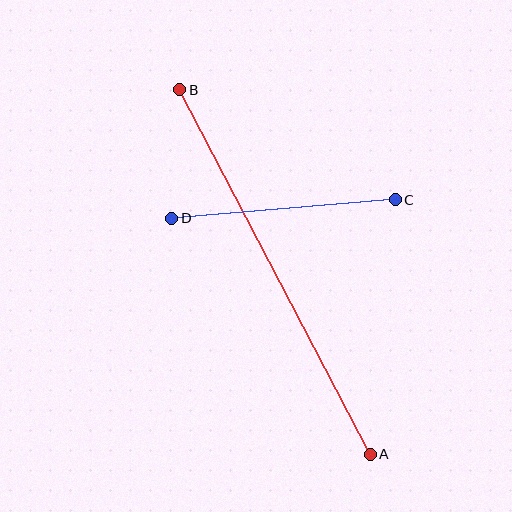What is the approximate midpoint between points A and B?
The midpoint is at approximately (275, 272) pixels.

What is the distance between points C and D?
The distance is approximately 224 pixels.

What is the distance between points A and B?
The distance is approximately 411 pixels.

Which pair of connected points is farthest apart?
Points A and B are farthest apart.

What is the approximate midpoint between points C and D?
The midpoint is at approximately (284, 209) pixels.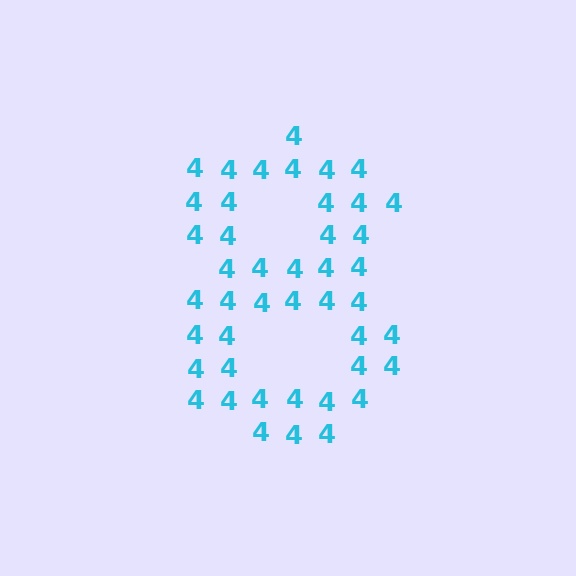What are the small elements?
The small elements are digit 4's.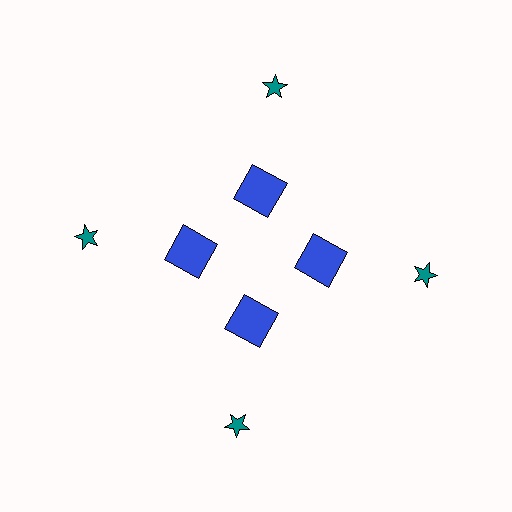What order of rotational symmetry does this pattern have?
This pattern has 4-fold rotational symmetry.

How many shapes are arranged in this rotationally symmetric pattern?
There are 8 shapes, arranged in 4 groups of 2.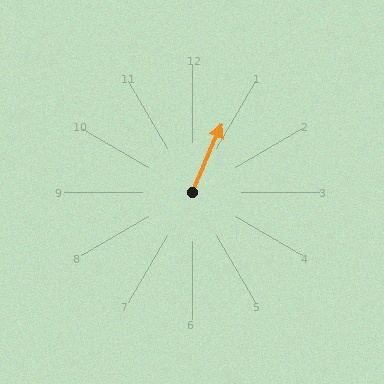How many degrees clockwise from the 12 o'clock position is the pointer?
Approximately 24 degrees.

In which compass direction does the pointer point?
Northeast.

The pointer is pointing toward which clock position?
Roughly 1 o'clock.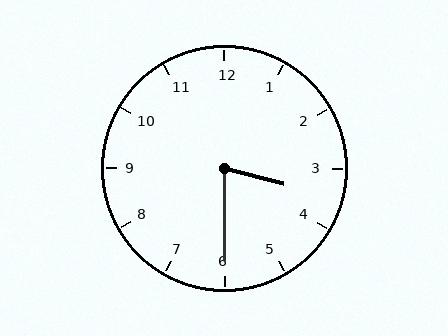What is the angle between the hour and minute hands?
Approximately 75 degrees.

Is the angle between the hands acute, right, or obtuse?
It is acute.